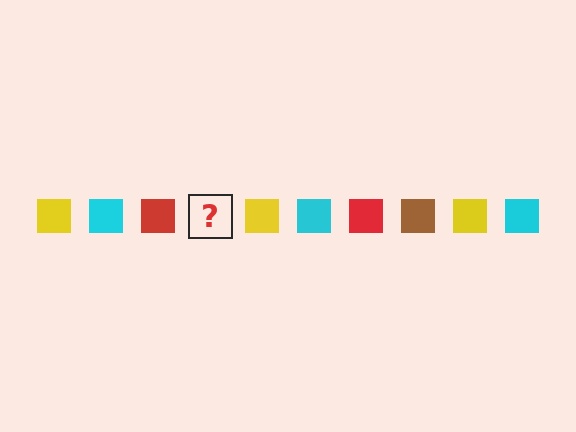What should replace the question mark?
The question mark should be replaced with a brown square.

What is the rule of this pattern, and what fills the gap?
The rule is that the pattern cycles through yellow, cyan, red, brown squares. The gap should be filled with a brown square.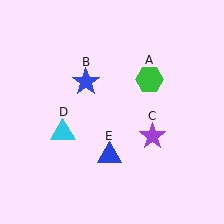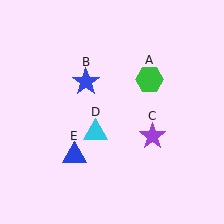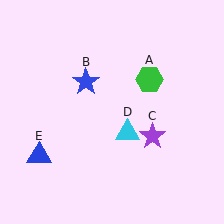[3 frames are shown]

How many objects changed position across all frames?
2 objects changed position: cyan triangle (object D), blue triangle (object E).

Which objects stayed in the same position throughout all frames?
Green hexagon (object A) and blue star (object B) and purple star (object C) remained stationary.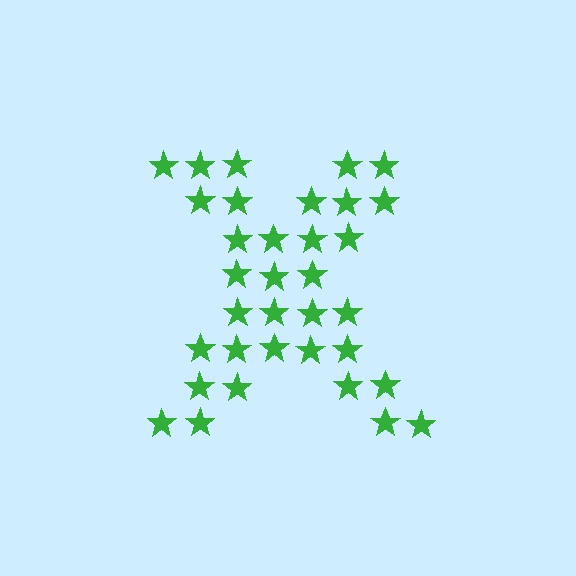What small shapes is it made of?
It is made of small stars.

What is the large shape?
The large shape is the letter X.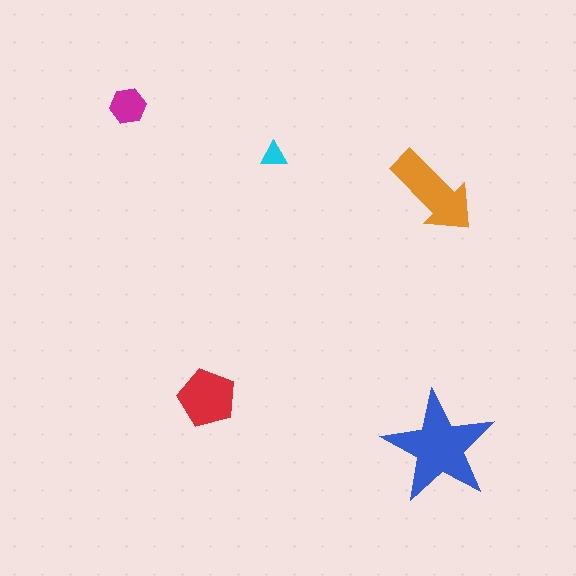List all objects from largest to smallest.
The blue star, the orange arrow, the red pentagon, the magenta hexagon, the cyan triangle.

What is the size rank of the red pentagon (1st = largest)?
3rd.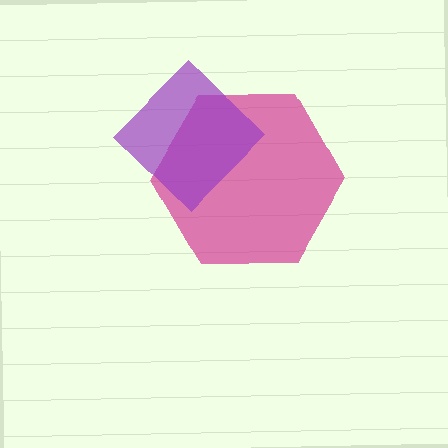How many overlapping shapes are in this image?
There are 2 overlapping shapes in the image.